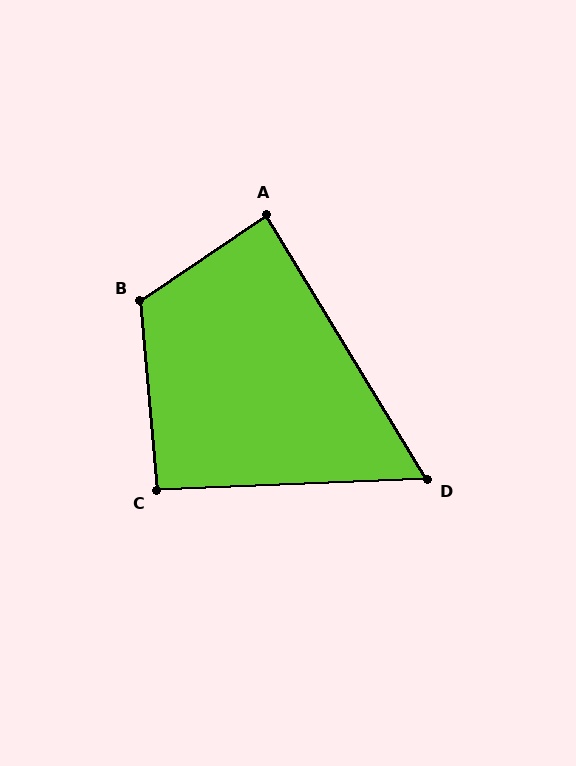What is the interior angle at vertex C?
Approximately 93 degrees (approximately right).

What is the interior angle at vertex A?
Approximately 87 degrees (approximately right).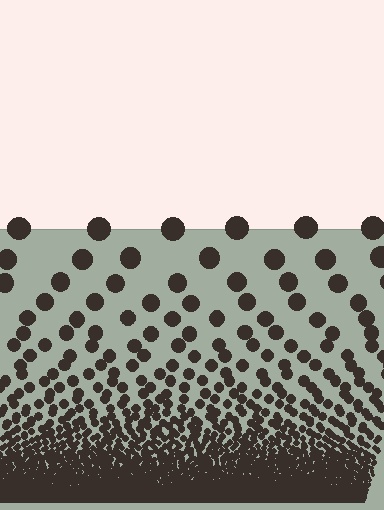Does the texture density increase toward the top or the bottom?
Density increases toward the bottom.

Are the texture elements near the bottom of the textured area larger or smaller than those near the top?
Smaller. The gradient is inverted — elements near the bottom are smaller and denser.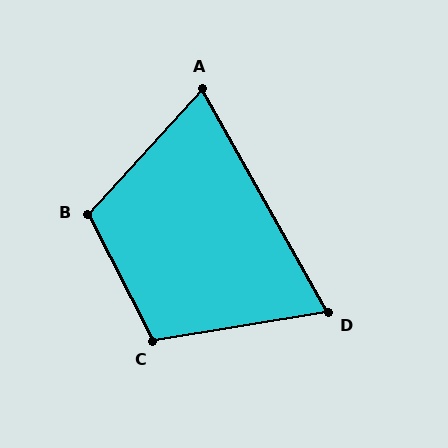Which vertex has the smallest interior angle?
D, at approximately 70 degrees.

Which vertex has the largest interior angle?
B, at approximately 110 degrees.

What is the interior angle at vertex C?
Approximately 108 degrees (obtuse).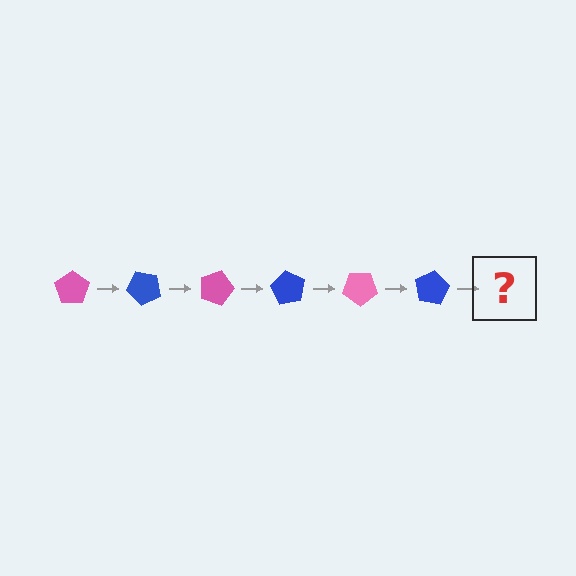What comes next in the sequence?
The next element should be a pink pentagon, rotated 270 degrees from the start.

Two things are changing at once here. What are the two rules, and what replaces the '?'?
The two rules are that it rotates 45 degrees each step and the color cycles through pink and blue. The '?' should be a pink pentagon, rotated 270 degrees from the start.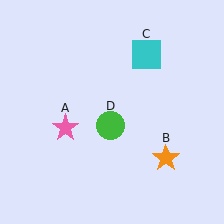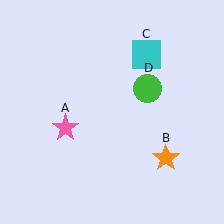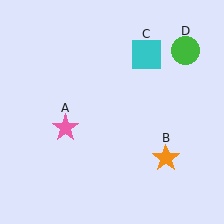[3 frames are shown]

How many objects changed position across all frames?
1 object changed position: green circle (object D).